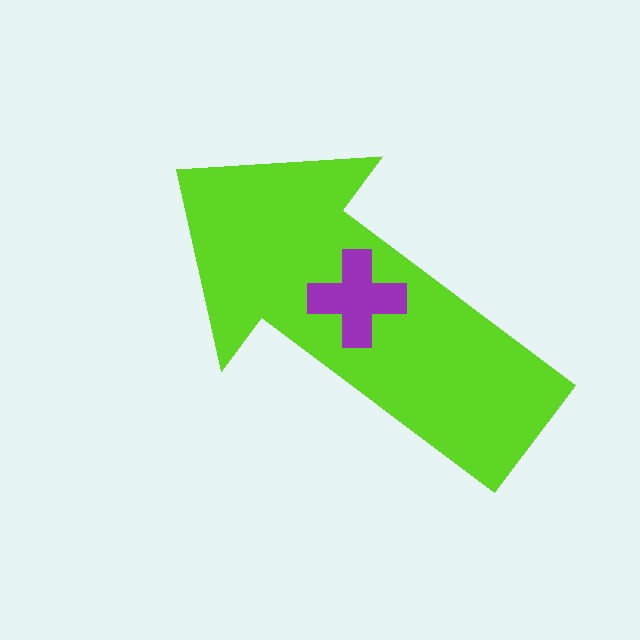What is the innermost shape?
The purple cross.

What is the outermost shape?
The lime arrow.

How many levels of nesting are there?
2.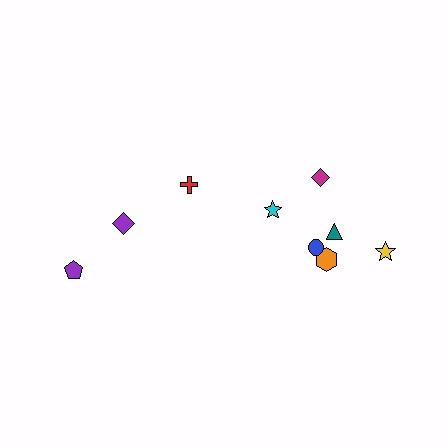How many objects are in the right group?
There are 6 objects.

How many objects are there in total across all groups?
There are 9 objects.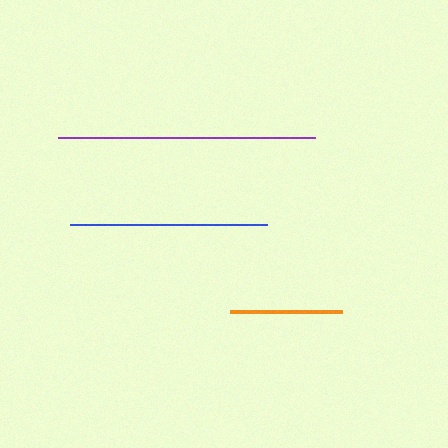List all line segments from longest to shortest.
From longest to shortest: purple, blue, orange.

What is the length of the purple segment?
The purple segment is approximately 256 pixels long.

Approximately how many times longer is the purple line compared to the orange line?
The purple line is approximately 2.3 times the length of the orange line.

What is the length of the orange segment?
The orange segment is approximately 112 pixels long.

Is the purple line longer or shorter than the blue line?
The purple line is longer than the blue line.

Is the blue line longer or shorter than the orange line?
The blue line is longer than the orange line.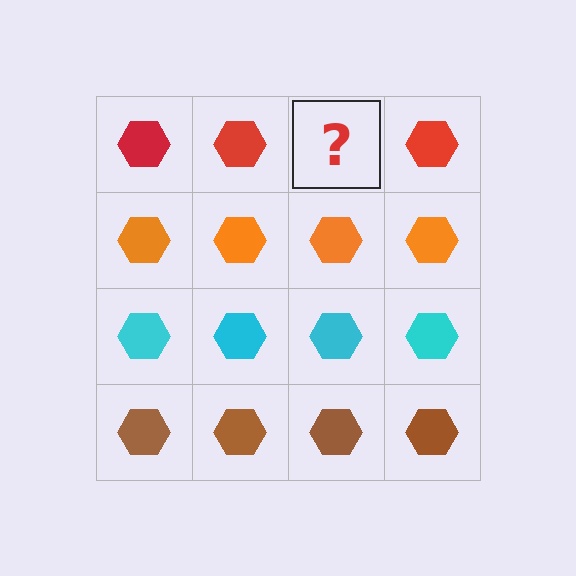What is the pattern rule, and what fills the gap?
The rule is that each row has a consistent color. The gap should be filled with a red hexagon.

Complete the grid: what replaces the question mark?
The question mark should be replaced with a red hexagon.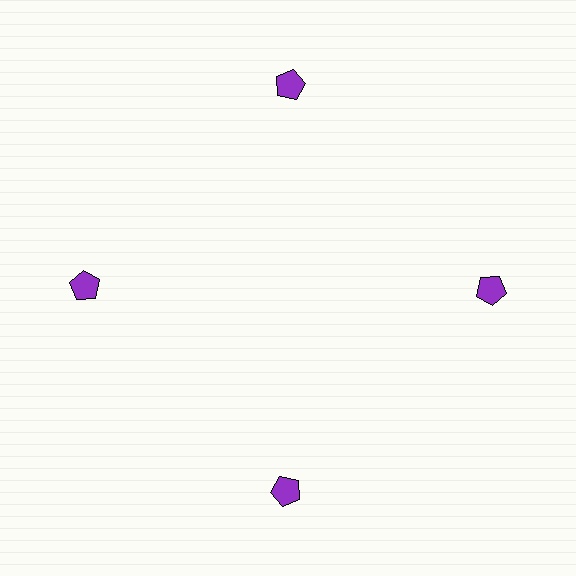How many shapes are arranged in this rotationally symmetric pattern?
There are 4 shapes, arranged in 4 groups of 1.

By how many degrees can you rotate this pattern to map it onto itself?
The pattern maps onto itself every 90 degrees of rotation.